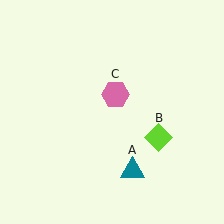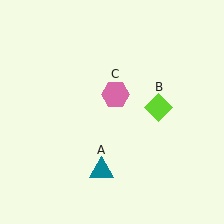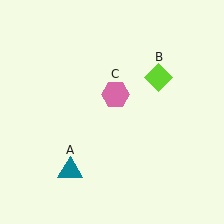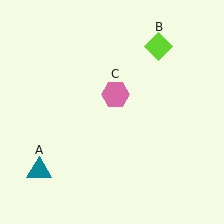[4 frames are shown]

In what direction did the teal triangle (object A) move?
The teal triangle (object A) moved left.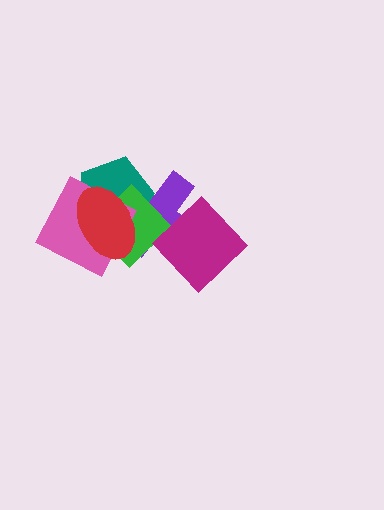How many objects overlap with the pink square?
4 objects overlap with the pink square.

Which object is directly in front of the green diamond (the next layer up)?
The pink square is directly in front of the green diamond.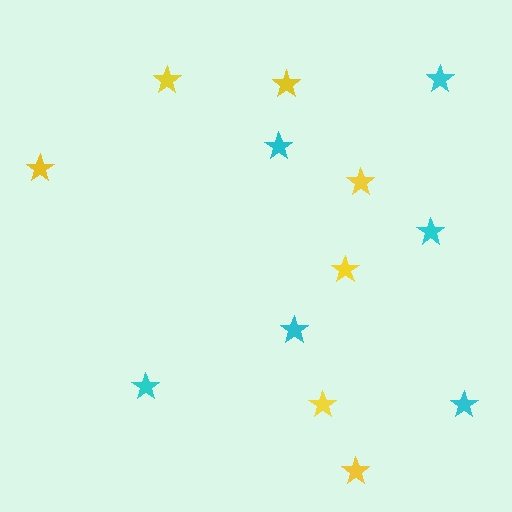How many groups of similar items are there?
There are 2 groups: one group of yellow stars (7) and one group of cyan stars (6).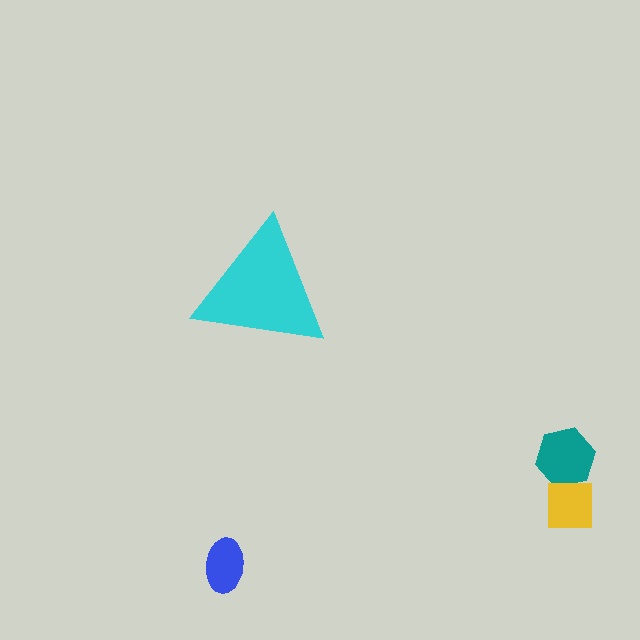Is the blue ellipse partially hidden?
No, the blue ellipse is fully visible.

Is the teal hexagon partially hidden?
No, the teal hexagon is fully visible.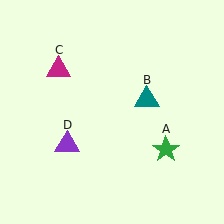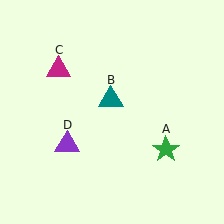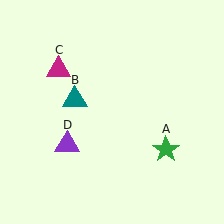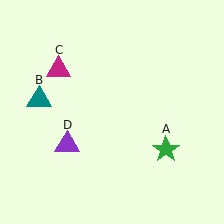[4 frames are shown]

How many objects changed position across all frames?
1 object changed position: teal triangle (object B).